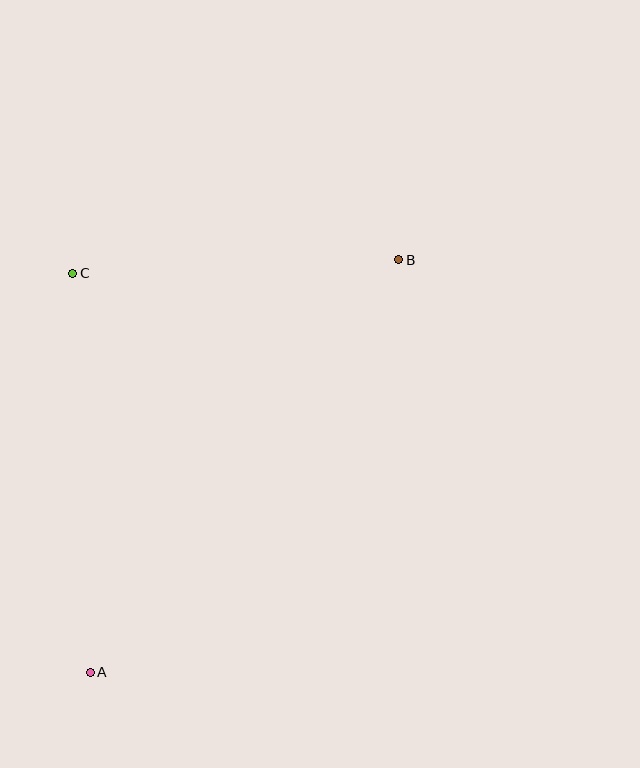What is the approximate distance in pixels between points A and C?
The distance between A and C is approximately 400 pixels.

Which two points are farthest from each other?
Points A and B are farthest from each other.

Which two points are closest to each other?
Points B and C are closest to each other.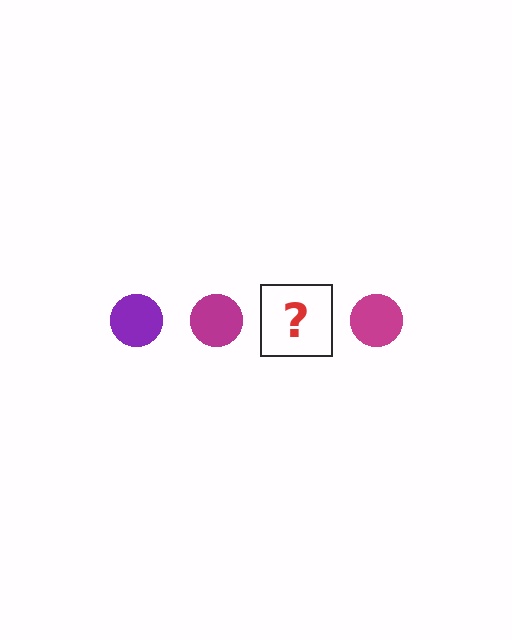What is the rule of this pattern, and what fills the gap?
The rule is that the pattern cycles through purple, magenta circles. The gap should be filled with a purple circle.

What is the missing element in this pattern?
The missing element is a purple circle.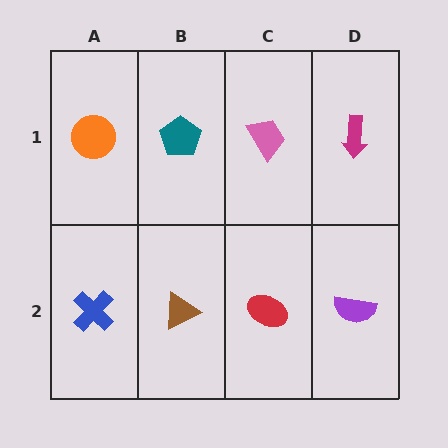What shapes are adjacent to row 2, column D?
A magenta arrow (row 1, column D), a red ellipse (row 2, column C).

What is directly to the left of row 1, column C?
A teal pentagon.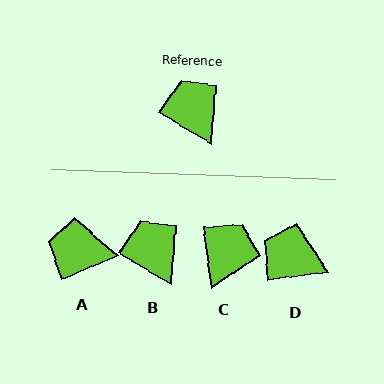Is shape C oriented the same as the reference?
No, it is off by about 52 degrees.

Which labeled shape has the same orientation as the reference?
B.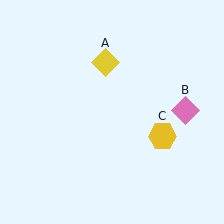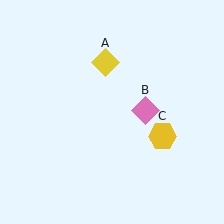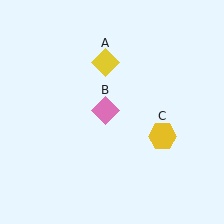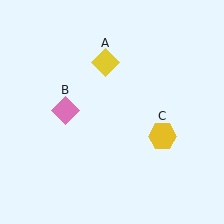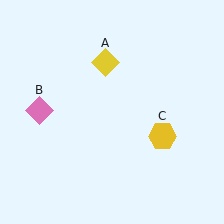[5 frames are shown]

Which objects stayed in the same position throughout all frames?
Yellow diamond (object A) and yellow hexagon (object C) remained stationary.